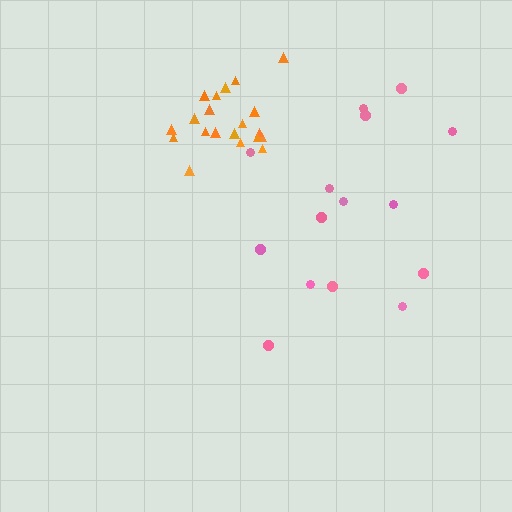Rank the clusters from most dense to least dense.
orange, pink.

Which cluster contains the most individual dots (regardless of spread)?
Orange (20).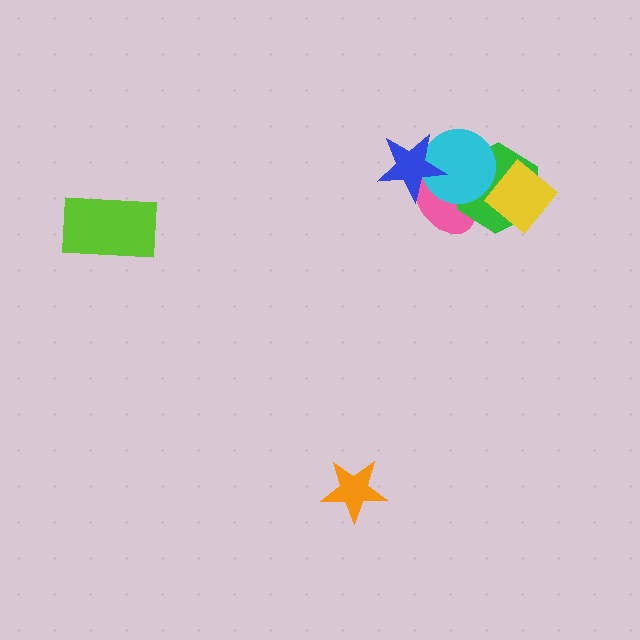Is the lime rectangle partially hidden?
No, no other shape covers it.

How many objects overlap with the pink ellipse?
3 objects overlap with the pink ellipse.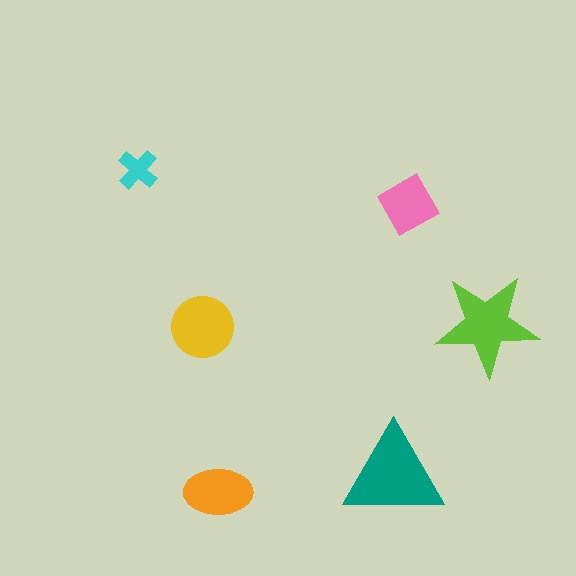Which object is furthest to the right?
The lime star is rightmost.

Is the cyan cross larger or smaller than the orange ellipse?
Smaller.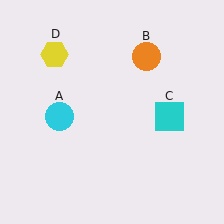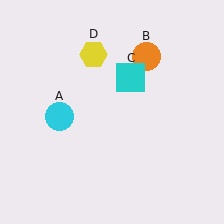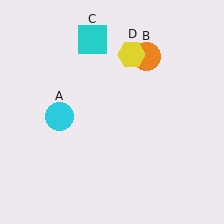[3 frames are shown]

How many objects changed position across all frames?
2 objects changed position: cyan square (object C), yellow hexagon (object D).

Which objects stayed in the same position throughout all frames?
Cyan circle (object A) and orange circle (object B) remained stationary.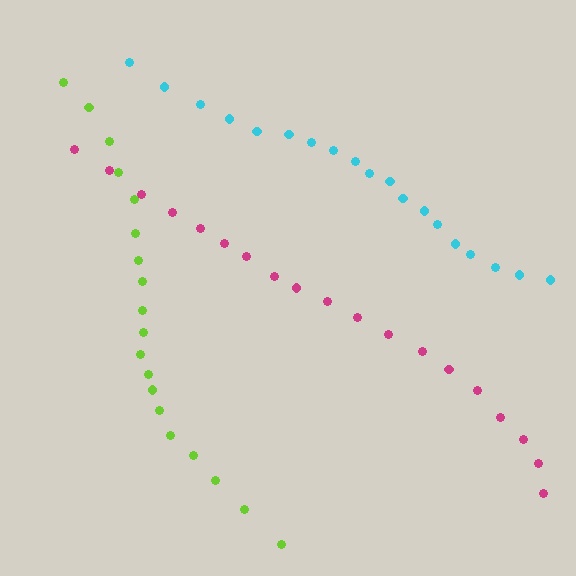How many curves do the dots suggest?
There are 3 distinct paths.